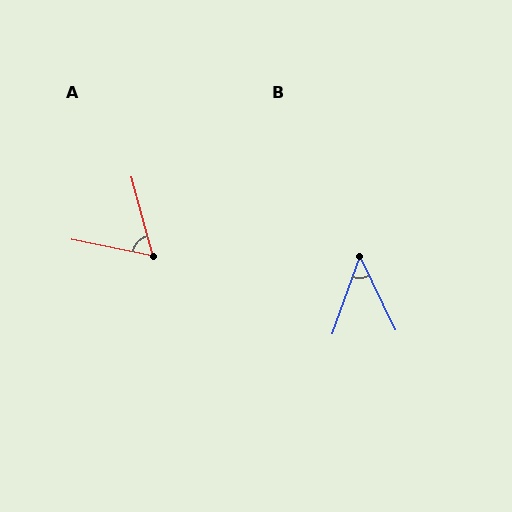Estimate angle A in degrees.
Approximately 63 degrees.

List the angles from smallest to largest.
B (45°), A (63°).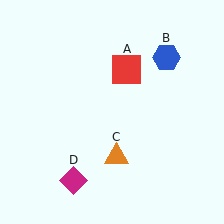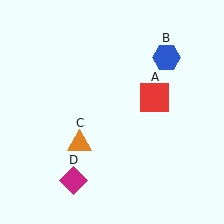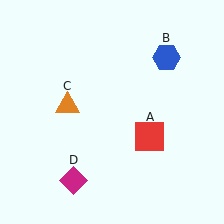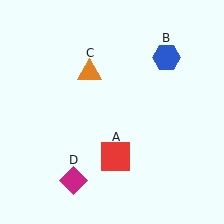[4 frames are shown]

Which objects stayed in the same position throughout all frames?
Blue hexagon (object B) and magenta diamond (object D) remained stationary.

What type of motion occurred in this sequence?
The red square (object A), orange triangle (object C) rotated clockwise around the center of the scene.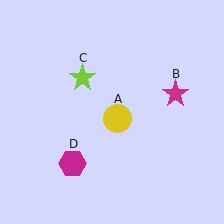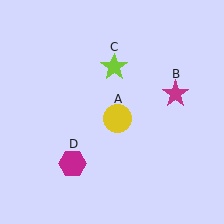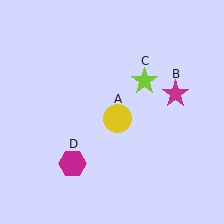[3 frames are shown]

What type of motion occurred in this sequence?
The lime star (object C) rotated clockwise around the center of the scene.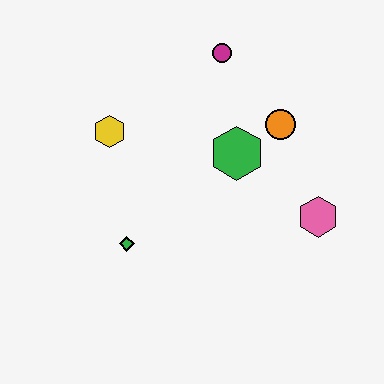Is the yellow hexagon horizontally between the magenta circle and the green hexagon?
No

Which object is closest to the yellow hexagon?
The green diamond is closest to the yellow hexagon.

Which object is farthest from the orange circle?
The green diamond is farthest from the orange circle.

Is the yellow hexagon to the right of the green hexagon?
No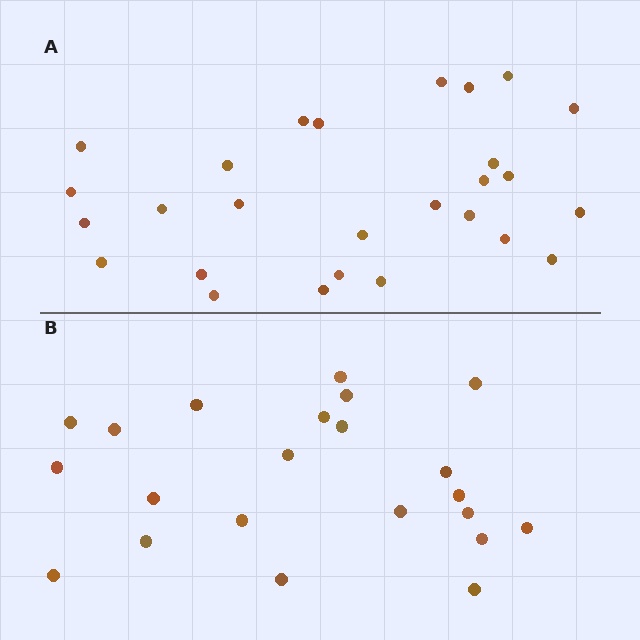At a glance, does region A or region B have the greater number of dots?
Region A (the top region) has more dots.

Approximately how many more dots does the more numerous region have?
Region A has about 5 more dots than region B.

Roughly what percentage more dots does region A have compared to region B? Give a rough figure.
About 25% more.